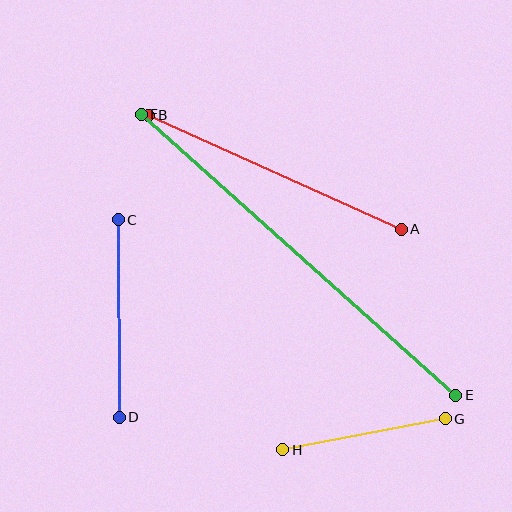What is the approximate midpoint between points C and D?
The midpoint is at approximately (119, 319) pixels.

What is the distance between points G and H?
The distance is approximately 166 pixels.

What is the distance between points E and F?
The distance is approximately 422 pixels.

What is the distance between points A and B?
The distance is approximately 277 pixels.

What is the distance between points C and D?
The distance is approximately 197 pixels.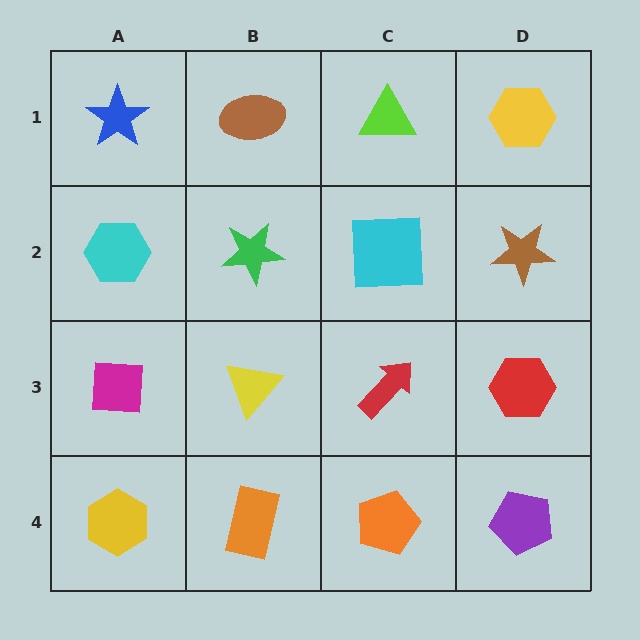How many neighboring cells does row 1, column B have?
3.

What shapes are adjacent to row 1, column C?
A cyan square (row 2, column C), a brown ellipse (row 1, column B), a yellow hexagon (row 1, column D).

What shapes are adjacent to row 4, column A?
A magenta square (row 3, column A), an orange rectangle (row 4, column B).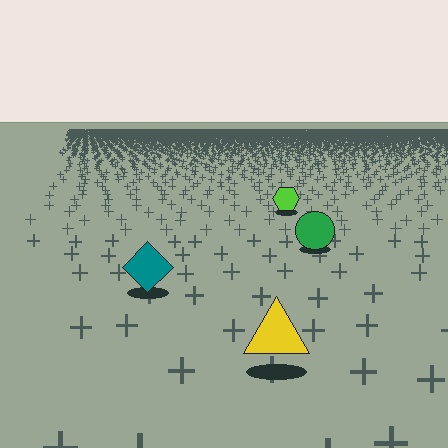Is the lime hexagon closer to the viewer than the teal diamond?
No. The teal diamond is closer — you can tell from the texture gradient: the ground texture is coarser near it.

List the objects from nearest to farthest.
From nearest to farthest: the yellow triangle, the teal diamond, the green circle, the lime hexagon.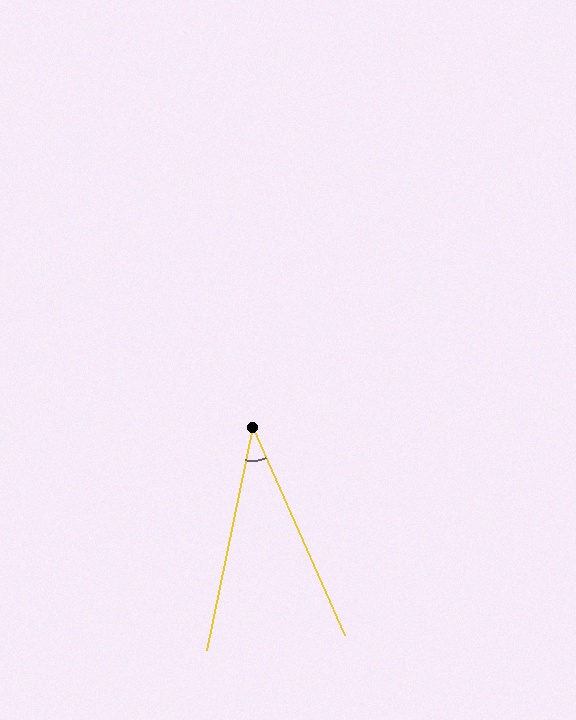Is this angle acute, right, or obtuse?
It is acute.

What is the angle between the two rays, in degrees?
Approximately 35 degrees.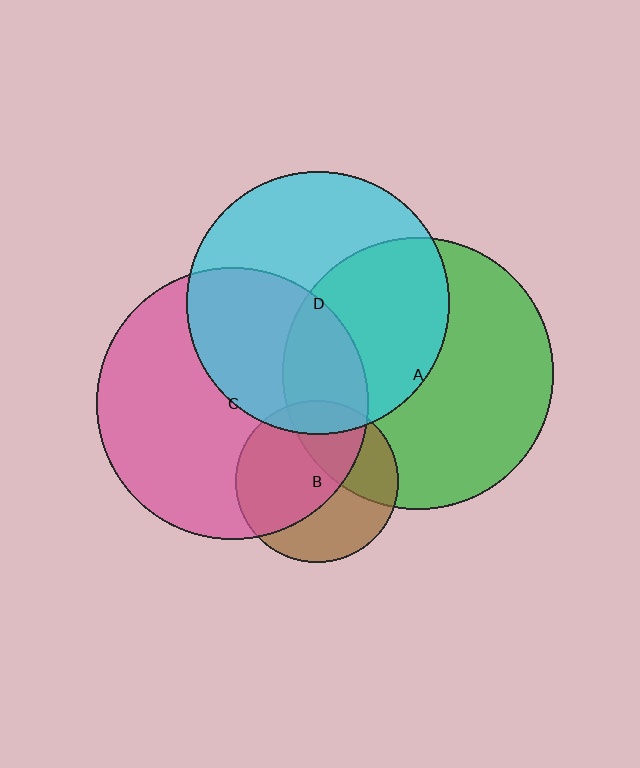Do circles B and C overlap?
Yes.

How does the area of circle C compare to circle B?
Approximately 2.8 times.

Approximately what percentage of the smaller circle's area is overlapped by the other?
Approximately 60%.